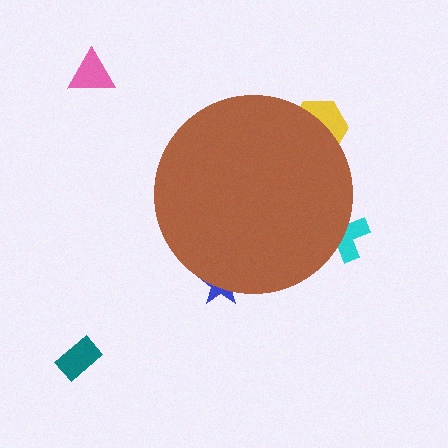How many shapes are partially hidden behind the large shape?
3 shapes are partially hidden.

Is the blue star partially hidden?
Yes, the blue star is partially hidden behind the brown circle.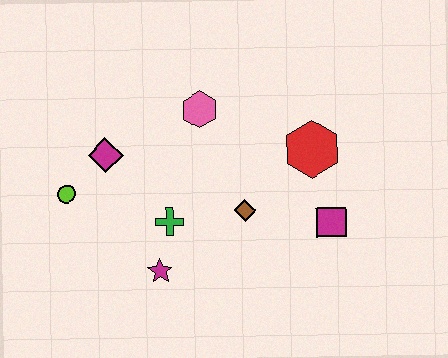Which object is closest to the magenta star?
The green cross is closest to the magenta star.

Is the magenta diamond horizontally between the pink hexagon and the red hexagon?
No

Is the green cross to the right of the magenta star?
Yes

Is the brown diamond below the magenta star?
No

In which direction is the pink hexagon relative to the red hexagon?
The pink hexagon is to the left of the red hexagon.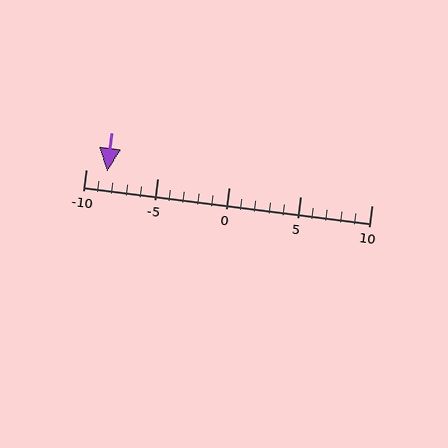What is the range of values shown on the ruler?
The ruler shows values from -10 to 10.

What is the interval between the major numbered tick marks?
The major tick marks are spaced 5 units apart.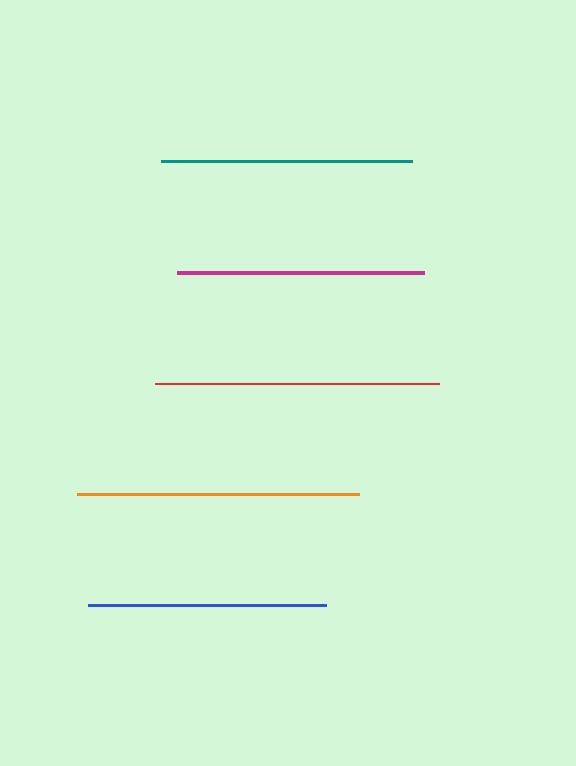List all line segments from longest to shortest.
From longest to shortest: red, orange, teal, magenta, blue.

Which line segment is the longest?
The red line is the longest at approximately 283 pixels.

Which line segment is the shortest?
The blue line is the shortest at approximately 237 pixels.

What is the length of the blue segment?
The blue segment is approximately 237 pixels long.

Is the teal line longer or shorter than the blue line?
The teal line is longer than the blue line.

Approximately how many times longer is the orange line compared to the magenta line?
The orange line is approximately 1.1 times the length of the magenta line.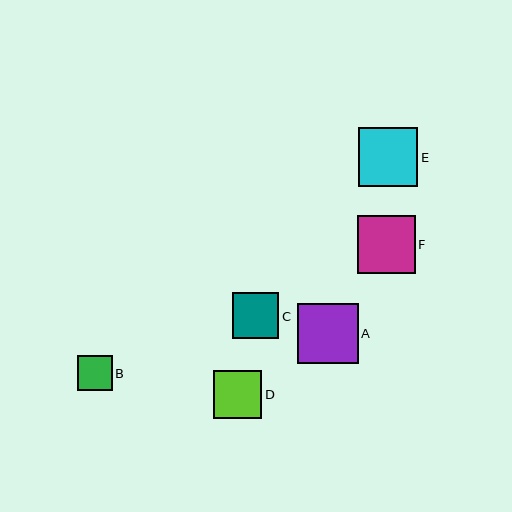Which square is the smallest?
Square B is the smallest with a size of approximately 34 pixels.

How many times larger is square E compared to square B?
Square E is approximately 1.7 times the size of square B.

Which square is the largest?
Square A is the largest with a size of approximately 60 pixels.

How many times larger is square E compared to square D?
Square E is approximately 1.2 times the size of square D.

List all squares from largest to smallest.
From largest to smallest: A, E, F, D, C, B.